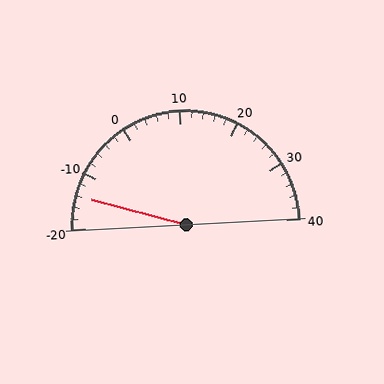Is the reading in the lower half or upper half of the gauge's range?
The reading is in the lower half of the range (-20 to 40).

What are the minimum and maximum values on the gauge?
The gauge ranges from -20 to 40.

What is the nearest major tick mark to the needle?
The nearest major tick mark is -10.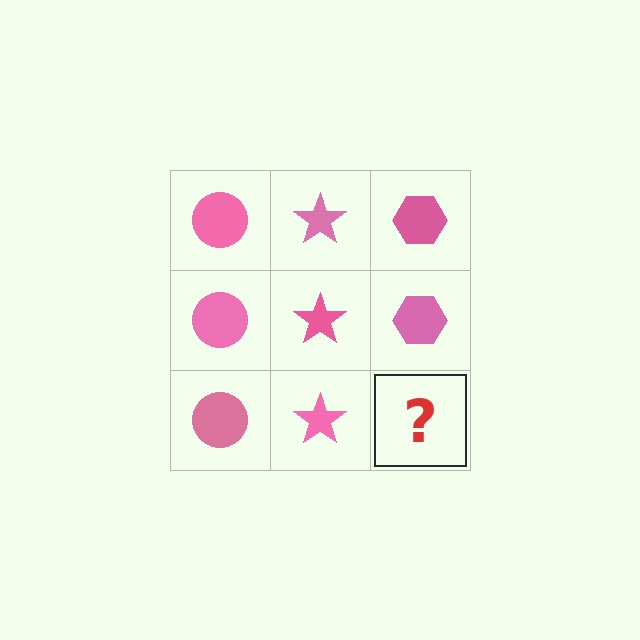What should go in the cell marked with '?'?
The missing cell should contain a pink hexagon.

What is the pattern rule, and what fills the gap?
The rule is that each column has a consistent shape. The gap should be filled with a pink hexagon.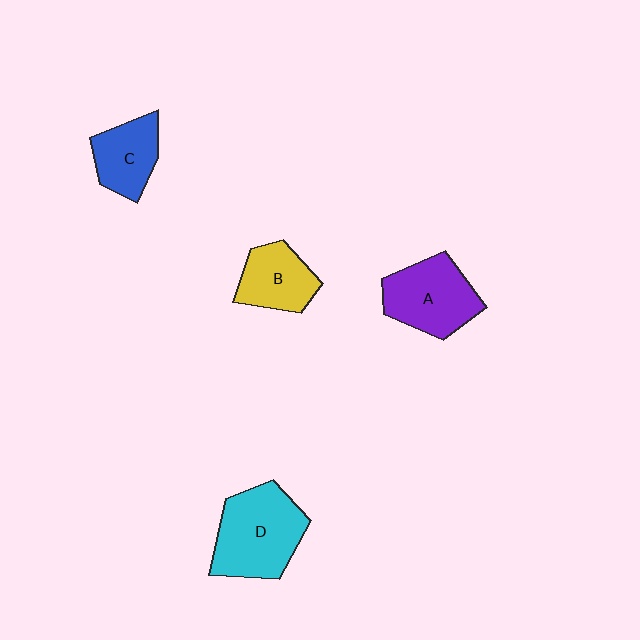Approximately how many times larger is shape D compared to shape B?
Approximately 1.6 times.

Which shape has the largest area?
Shape D (cyan).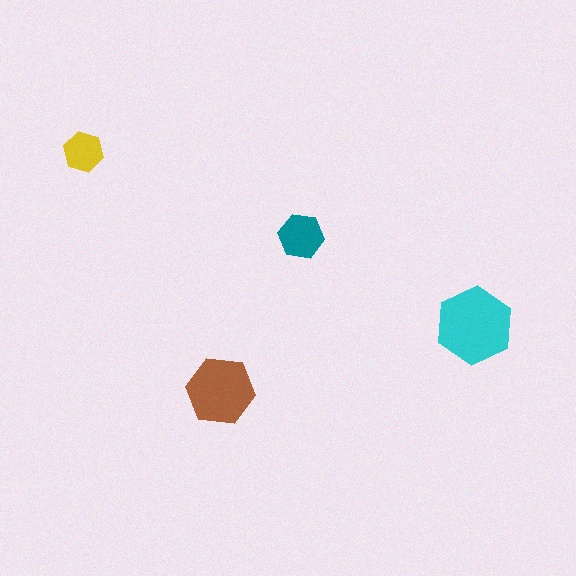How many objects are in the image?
There are 4 objects in the image.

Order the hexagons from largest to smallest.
the cyan one, the brown one, the teal one, the yellow one.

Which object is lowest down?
The brown hexagon is bottommost.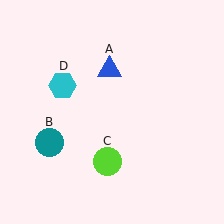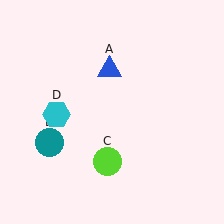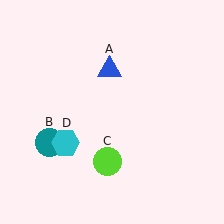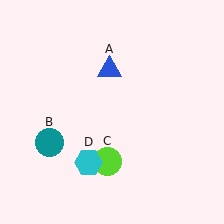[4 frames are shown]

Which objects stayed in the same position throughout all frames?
Blue triangle (object A) and teal circle (object B) and lime circle (object C) remained stationary.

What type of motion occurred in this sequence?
The cyan hexagon (object D) rotated counterclockwise around the center of the scene.